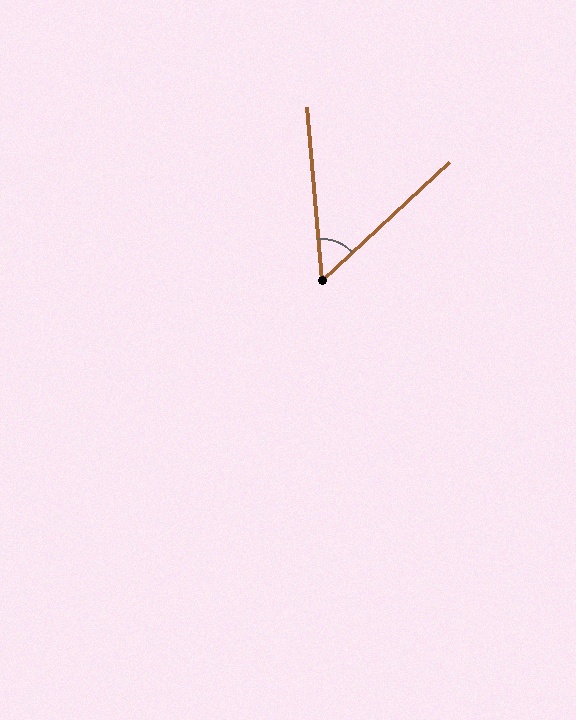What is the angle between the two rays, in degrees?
Approximately 52 degrees.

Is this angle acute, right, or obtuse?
It is acute.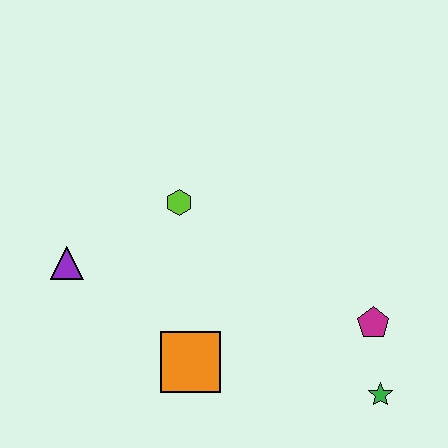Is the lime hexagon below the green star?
No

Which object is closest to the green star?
The magenta pentagon is closest to the green star.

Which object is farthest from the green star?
The purple triangle is farthest from the green star.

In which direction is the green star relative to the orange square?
The green star is to the right of the orange square.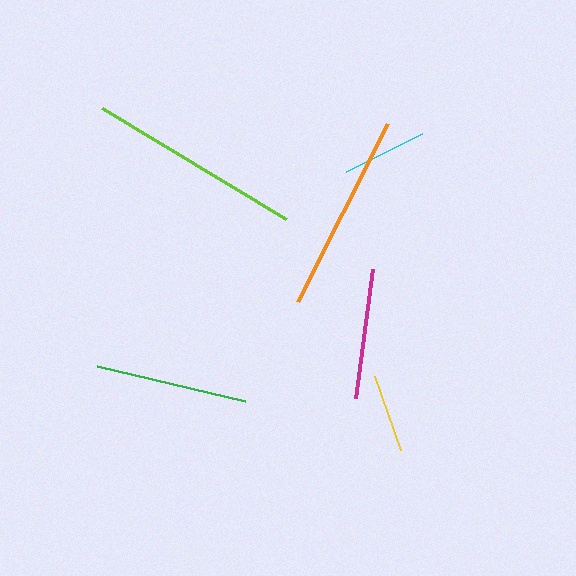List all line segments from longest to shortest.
From longest to shortest: lime, orange, green, magenta, cyan, yellow.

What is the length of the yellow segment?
The yellow segment is approximately 79 pixels long.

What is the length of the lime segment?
The lime segment is approximately 215 pixels long.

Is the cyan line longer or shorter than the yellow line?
The cyan line is longer than the yellow line.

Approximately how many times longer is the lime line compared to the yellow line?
The lime line is approximately 2.7 times the length of the yellow line.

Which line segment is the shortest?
The yellow line is the shortest at approximately 79 pixels.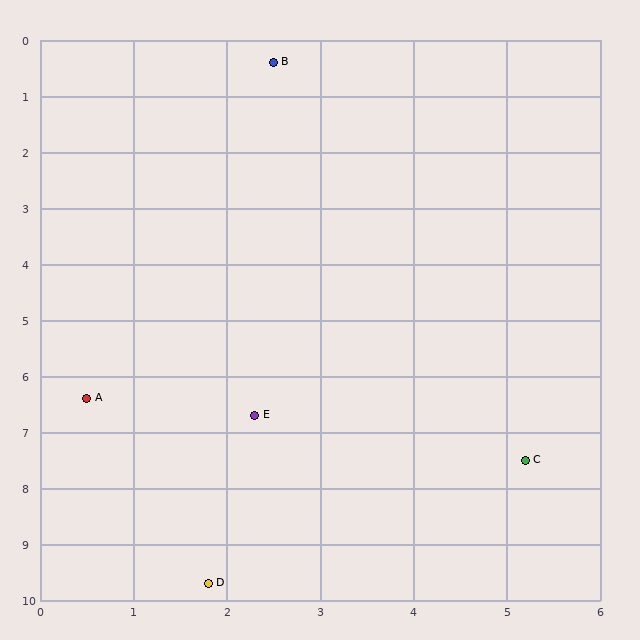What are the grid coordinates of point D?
Point D is at approximately (1.8, 9.7).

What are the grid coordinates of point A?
Point A is at approximately (0.5, 6.4).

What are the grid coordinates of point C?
Point C is at approximately (5.2, 7.5).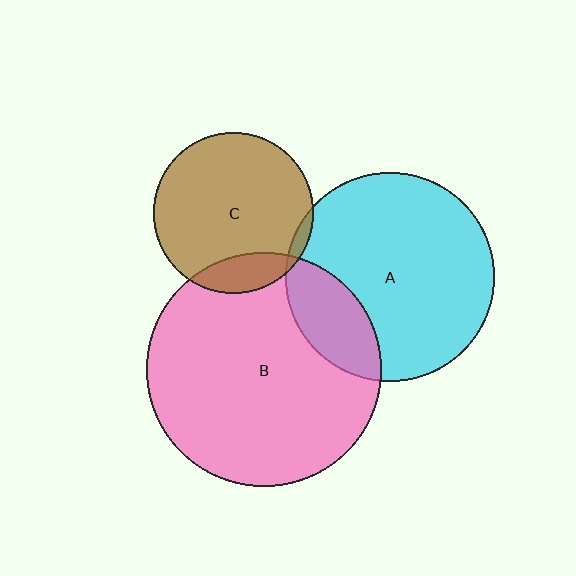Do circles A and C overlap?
Yes.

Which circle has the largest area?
Circle B (pink).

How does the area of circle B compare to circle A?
Approximately 1.3 times.